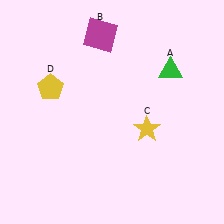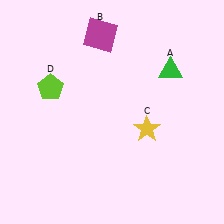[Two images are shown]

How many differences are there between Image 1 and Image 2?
There is 1 difference between the two images.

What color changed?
The pentagon (D) changed from yellow in Image 1 to lime in Image 2.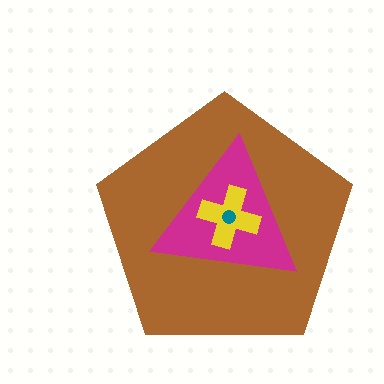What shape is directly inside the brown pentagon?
The magenta triangle.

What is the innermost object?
The teal circle.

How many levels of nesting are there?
4.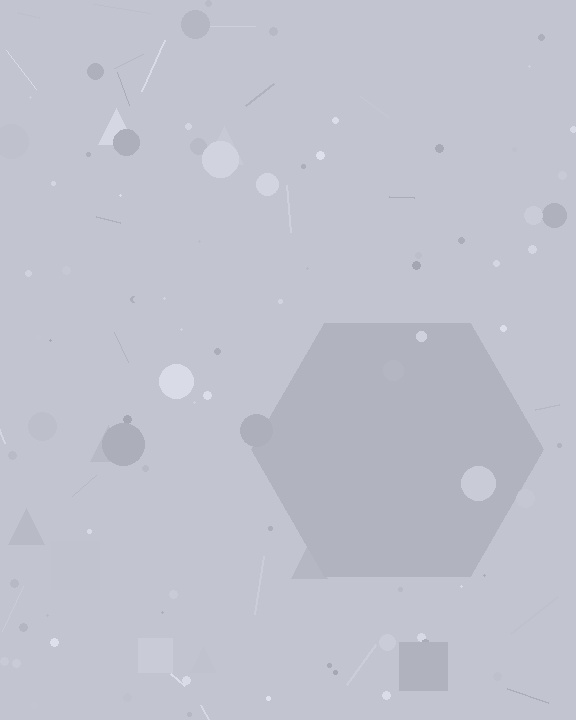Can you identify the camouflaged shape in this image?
The camouflaged shape is a hexagon.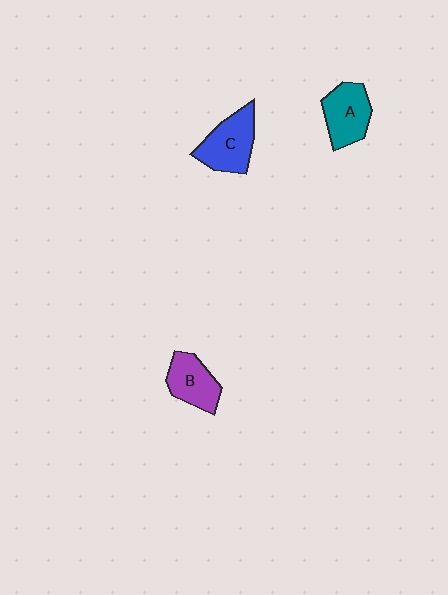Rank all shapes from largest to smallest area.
From largest to smallest: C (blue), A (teal), B (purple).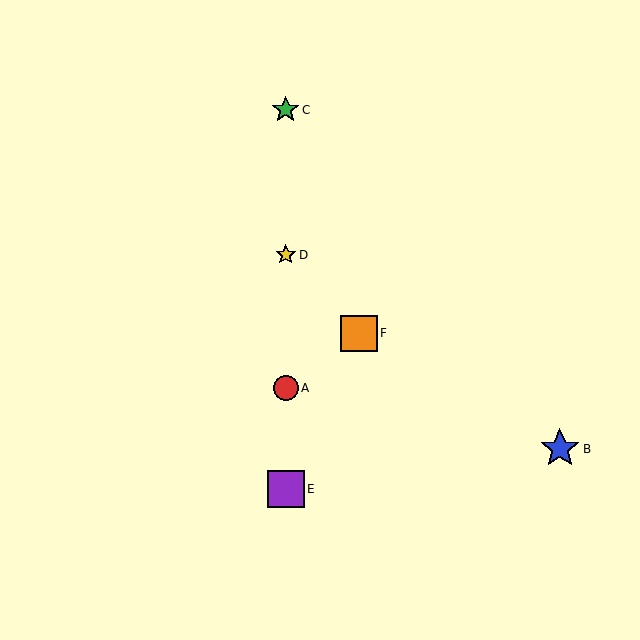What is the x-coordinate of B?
Object B is at x≈560.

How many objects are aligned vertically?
4 objects (A, C, D, E) are aligned vertically.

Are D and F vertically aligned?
No, D is at x≈286 and F is at x≈359.